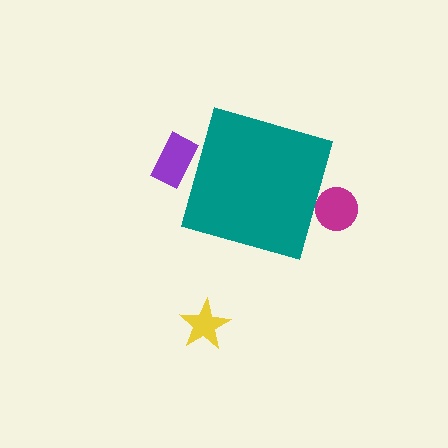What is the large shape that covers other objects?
A teal diamond.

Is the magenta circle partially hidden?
Yes, the magenta circle is partially hidden behind the teal diamond.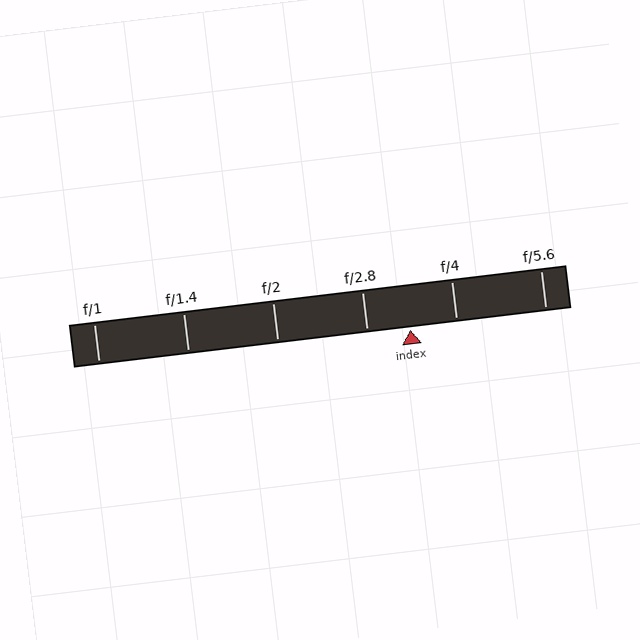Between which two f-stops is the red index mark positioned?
The index mark is between f/2.8 and f/4.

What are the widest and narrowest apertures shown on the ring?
The widest aperture shown is f/1 and the narrowest is f/5.6.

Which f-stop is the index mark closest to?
The index mark is closest to f/2.8.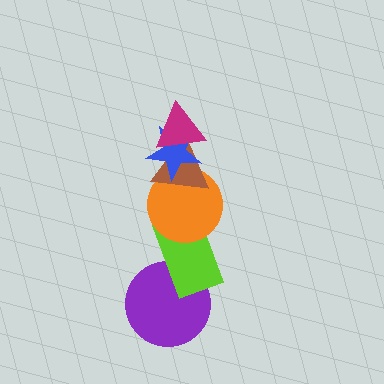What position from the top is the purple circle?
The purple circle is 6th from the top.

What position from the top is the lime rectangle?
The lime rectangle is 5th from the top.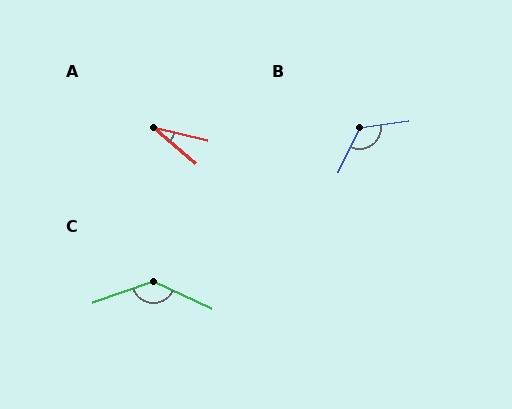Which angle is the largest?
C, at approximately 137 degrees.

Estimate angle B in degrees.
Approximately 122 degrees.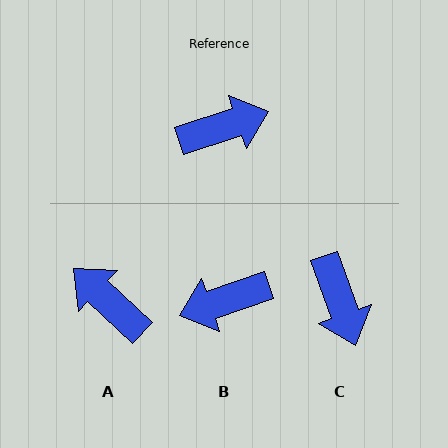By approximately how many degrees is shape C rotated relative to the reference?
Approximately 89 degrees clockwise.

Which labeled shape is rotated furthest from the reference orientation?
B, about 179 degrees away.